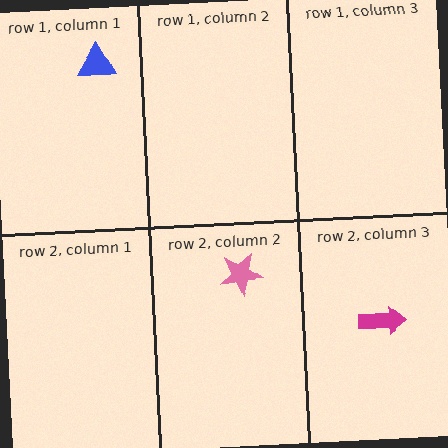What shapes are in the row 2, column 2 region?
The pink star.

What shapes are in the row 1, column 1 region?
The blue triangle.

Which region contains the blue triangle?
The row 1, column 1 region.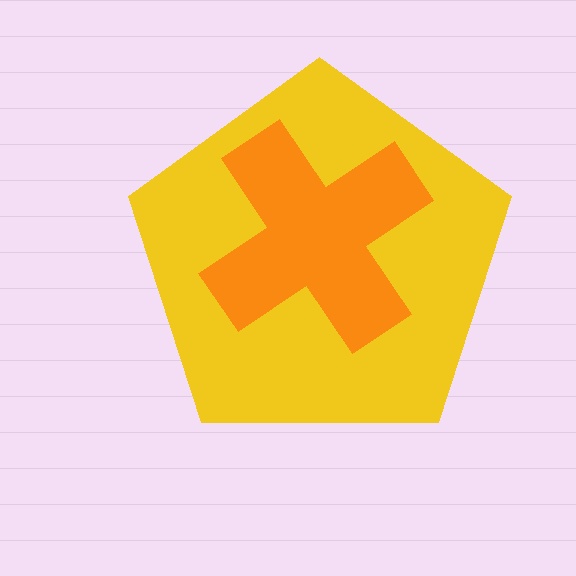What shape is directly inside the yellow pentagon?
The orange cross.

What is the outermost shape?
The yellow pentagon.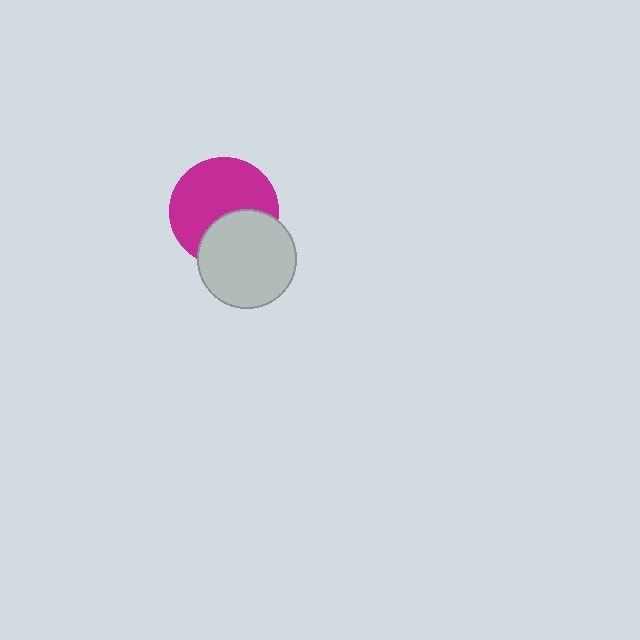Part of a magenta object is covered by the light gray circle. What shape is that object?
It is a circle.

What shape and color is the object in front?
The object in front is a light gray circle.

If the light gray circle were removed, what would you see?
You would see the complete magenta circle.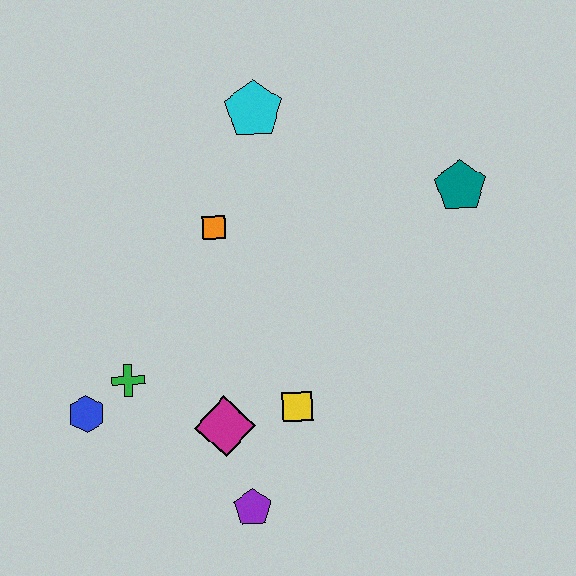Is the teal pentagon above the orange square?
Yes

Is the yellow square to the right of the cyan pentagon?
Yes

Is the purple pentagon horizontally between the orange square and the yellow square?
Yes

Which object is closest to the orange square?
The cyan pentagon is closest to the orange square.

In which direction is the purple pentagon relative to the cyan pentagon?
The purple pentagon is below the cyan pentagon.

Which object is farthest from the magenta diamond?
The teal pentagon is farthest from the magenta diamond.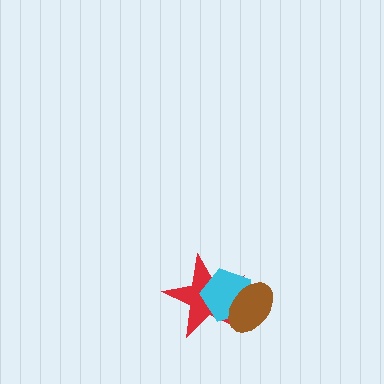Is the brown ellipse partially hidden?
No, no other shape covers it.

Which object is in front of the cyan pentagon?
The brown ellipse is in front of the cyan pentagon.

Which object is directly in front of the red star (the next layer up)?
The cyan pentagon is directly in front of the red star.